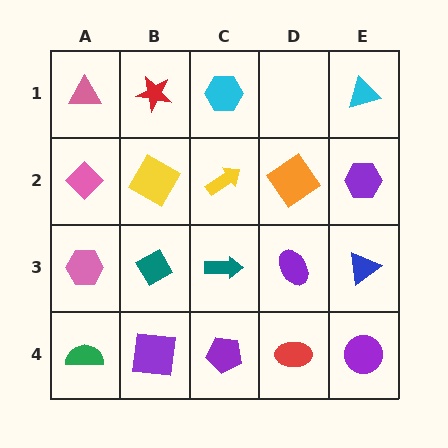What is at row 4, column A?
A green semicircle.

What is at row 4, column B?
A purple square.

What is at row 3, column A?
A pink hexagon.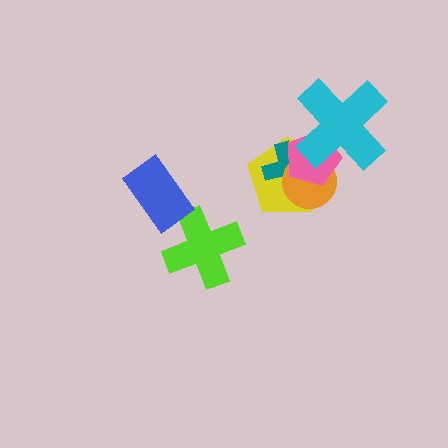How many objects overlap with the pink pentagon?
4 objects overlap with the pink pentagon.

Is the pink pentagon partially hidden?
Yes, it is partially covered by another shape.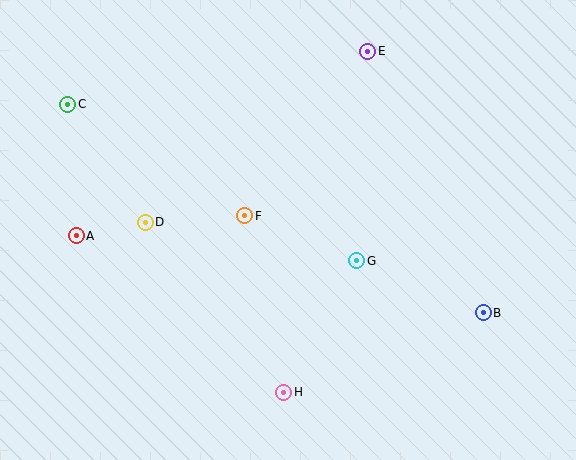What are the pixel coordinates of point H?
Point H is at (284, 392).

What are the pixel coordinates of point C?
Point C is at (68, 104).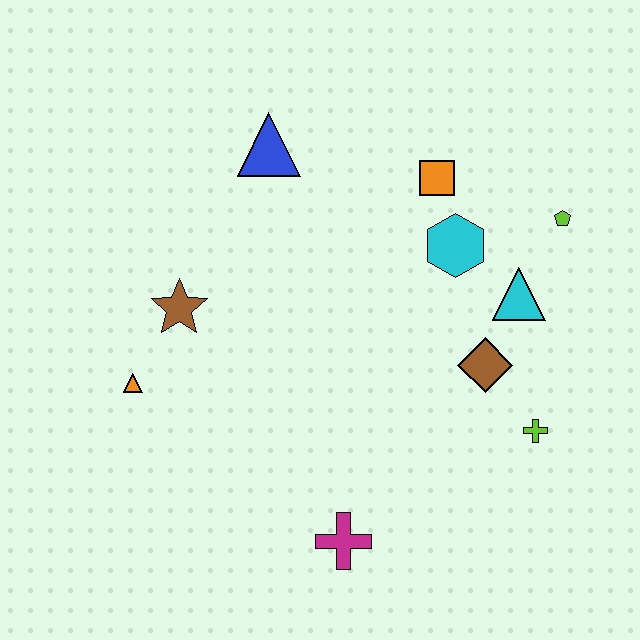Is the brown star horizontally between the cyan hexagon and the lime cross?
No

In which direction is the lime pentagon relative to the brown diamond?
The lime pentagon is above the brown diamond.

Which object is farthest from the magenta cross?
The blue triangle is farthest from the magenta cross.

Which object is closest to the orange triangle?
The brown star is closest to the orange triangle.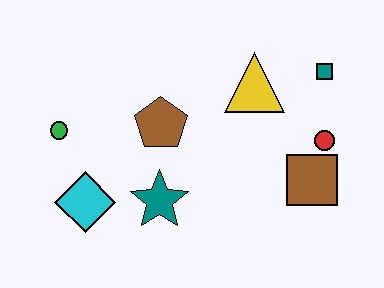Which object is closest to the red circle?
The brown square is closest to the red circle.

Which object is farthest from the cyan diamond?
The teal square is farthest from the cyan diamond.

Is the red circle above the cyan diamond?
Yes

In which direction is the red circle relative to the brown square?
The red circle is above the brown square.